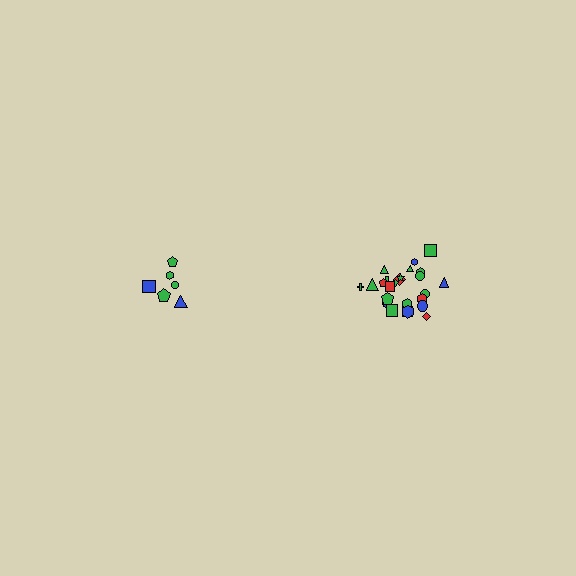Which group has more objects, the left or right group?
The right group.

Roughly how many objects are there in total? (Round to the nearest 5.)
Roughly 30 objects in total.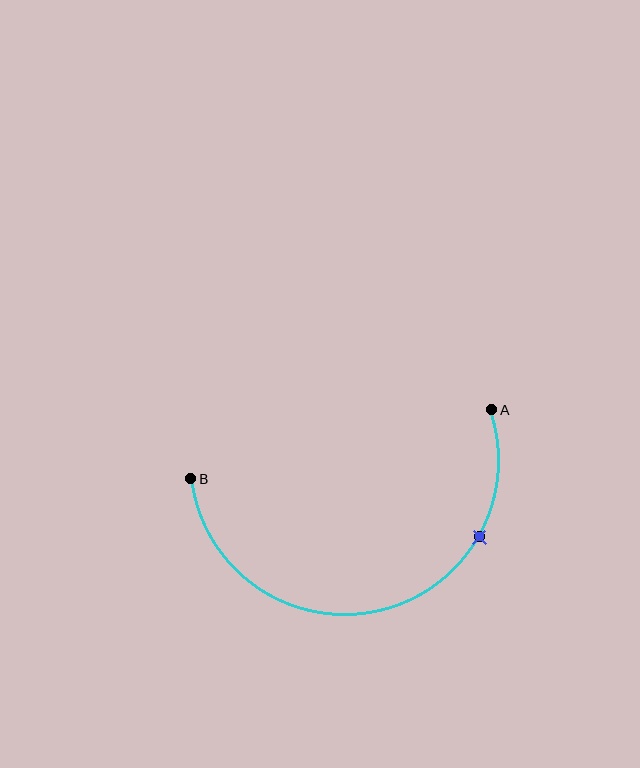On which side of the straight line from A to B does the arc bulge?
The arc bulges below the straight line connecting A and B.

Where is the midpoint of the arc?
The arc midpoint is the point on the curve farthest from the straight line joining A and B. It sits below that line.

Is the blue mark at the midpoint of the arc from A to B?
No. The blue mark lies on the arc but is closer to endpoint A. The arc midpoint would be at the point on the curve equidistant along the arc from both A and B.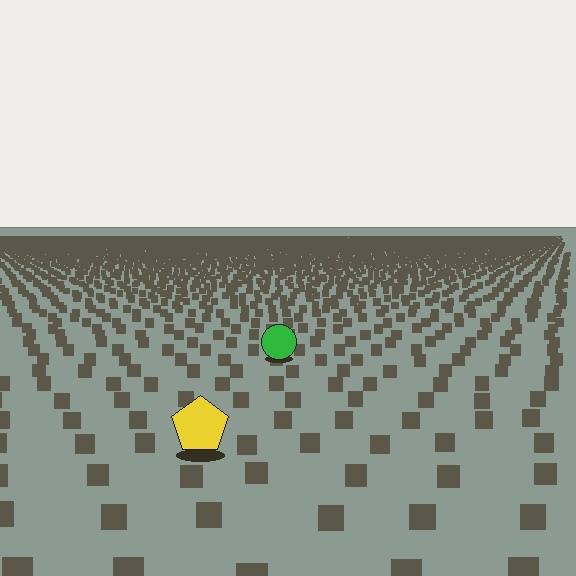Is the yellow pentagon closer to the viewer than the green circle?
Yes. The yellow pentagon is closer — you can tell from the texture gradient: the ground texture is coarser near it.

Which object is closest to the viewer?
The yellow pentagon is closest. The texture marks near it are larger and more spread out.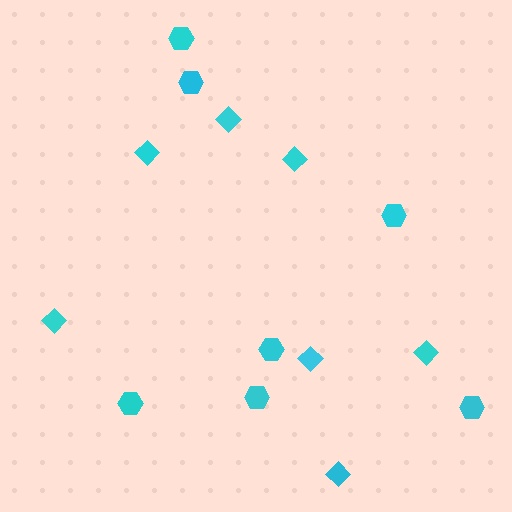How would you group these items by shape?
There are 2 groups: one group of hexagons (7) and one group of diamonds (7).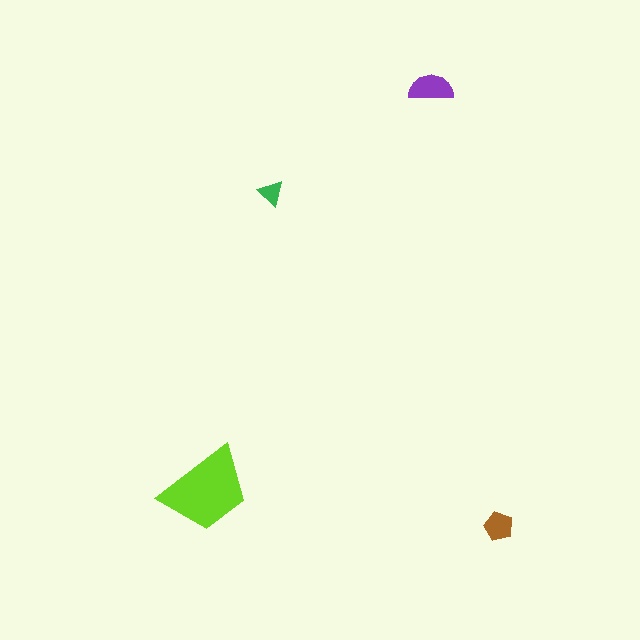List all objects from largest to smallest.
The lime trapezoid, the purple semicircle, the brown pentagon, the green triangle.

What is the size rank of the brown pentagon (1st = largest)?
3rd.